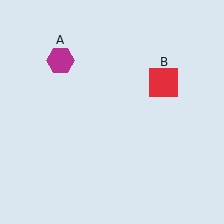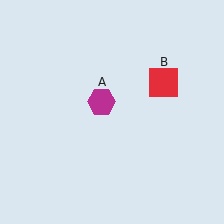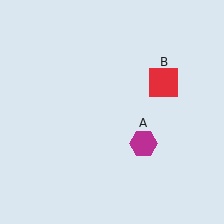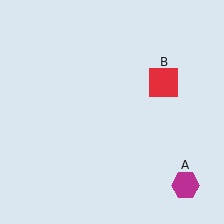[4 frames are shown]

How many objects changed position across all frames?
1 object changed position: magenta hexagon (object A).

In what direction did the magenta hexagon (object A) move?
The magenta hexagon (object A) moved down and to the right.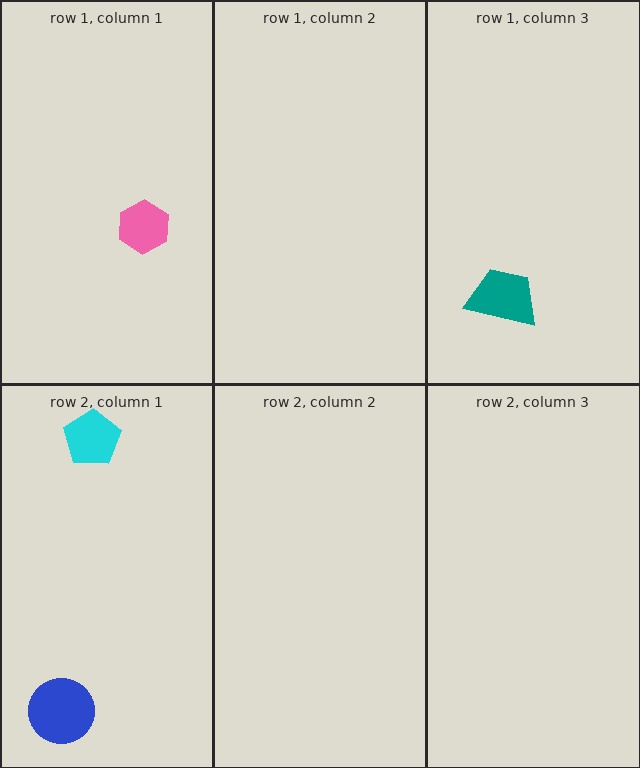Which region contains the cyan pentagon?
The row 2, column 1 region.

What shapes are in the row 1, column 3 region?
The teal trapezoid.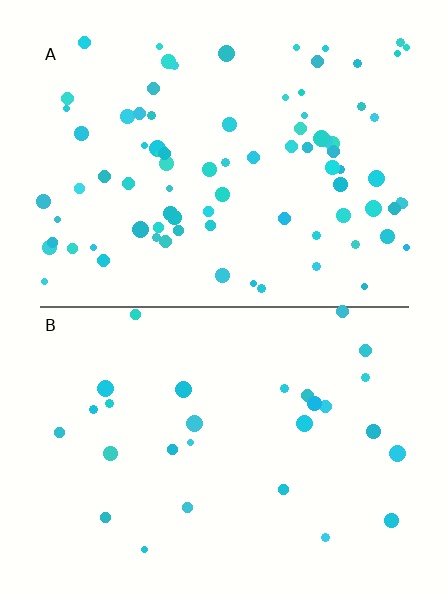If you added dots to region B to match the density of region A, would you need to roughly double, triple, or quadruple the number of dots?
Approximately triple.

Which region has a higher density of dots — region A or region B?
A (the top).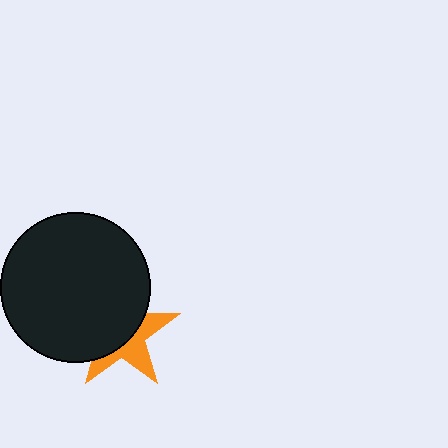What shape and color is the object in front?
The object in front is a black circle.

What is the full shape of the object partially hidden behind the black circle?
The partially hidden object is an orange star.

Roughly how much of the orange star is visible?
A small part of it is visible (roughly 41%).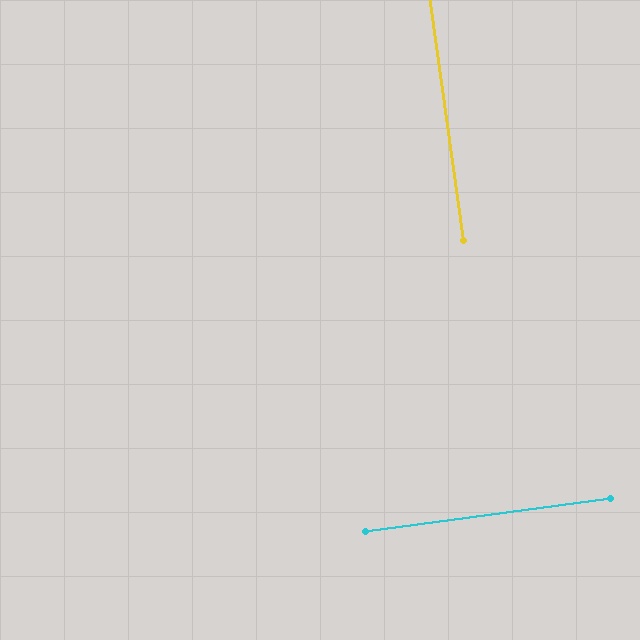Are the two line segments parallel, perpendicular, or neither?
Perpendicular — they meet at approximately 90°.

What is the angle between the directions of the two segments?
Approximately 90 degrees.